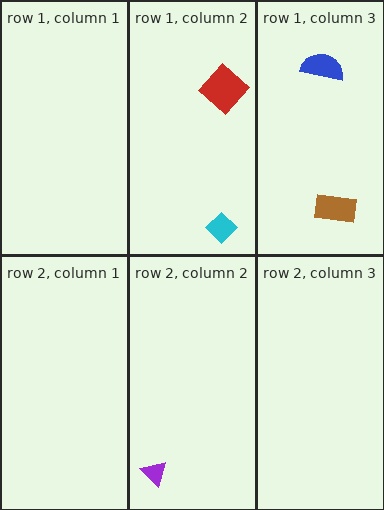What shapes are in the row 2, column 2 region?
The purple triangle.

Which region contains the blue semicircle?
The row 1, column 3 region.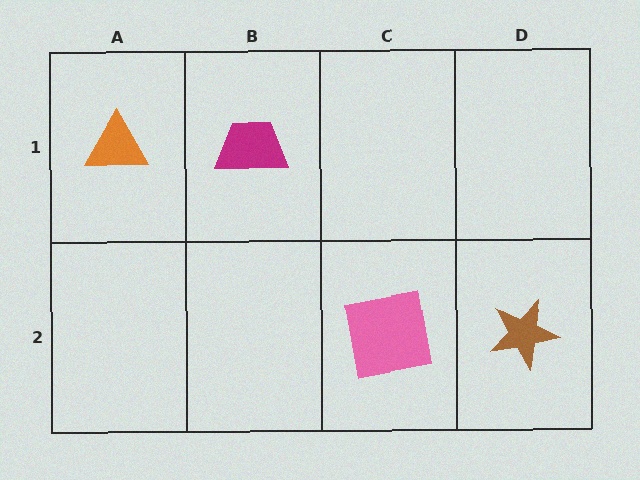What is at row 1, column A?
An orange triangle.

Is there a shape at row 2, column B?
No, that cell is empty.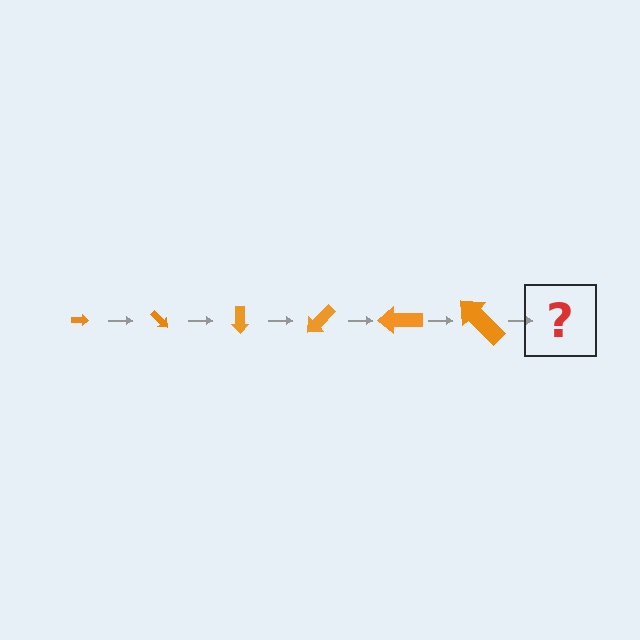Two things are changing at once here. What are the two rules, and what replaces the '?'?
The two rules are that the arrow grows larger each step and it rotates 45 degrees each step. The '?' should be an arrow, larger than the previous one and rotated 270 degrees from the start.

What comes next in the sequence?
The next element should be an arrow, larger than the previous one and rotated 270 degrees from the start.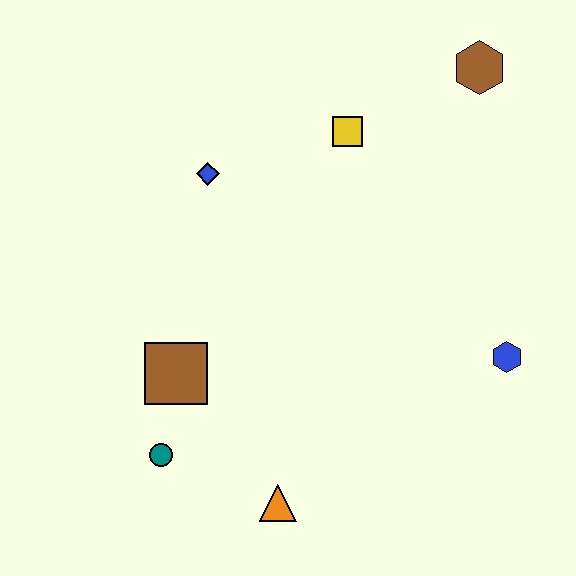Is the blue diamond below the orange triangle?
No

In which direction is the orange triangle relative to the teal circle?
The orange triangle is to the right of the teal circle.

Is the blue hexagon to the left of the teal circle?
No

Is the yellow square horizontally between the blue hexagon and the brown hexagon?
No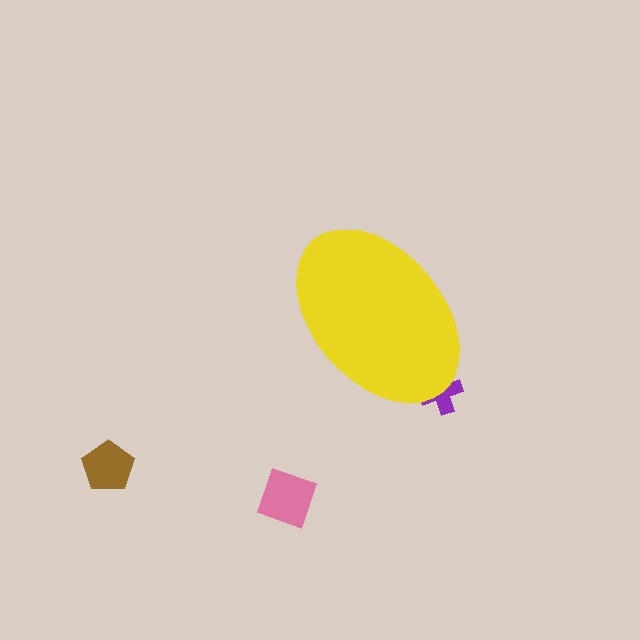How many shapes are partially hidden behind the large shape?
1 shape is partially hidden.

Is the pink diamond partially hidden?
No, the pink diamond is fully visible.